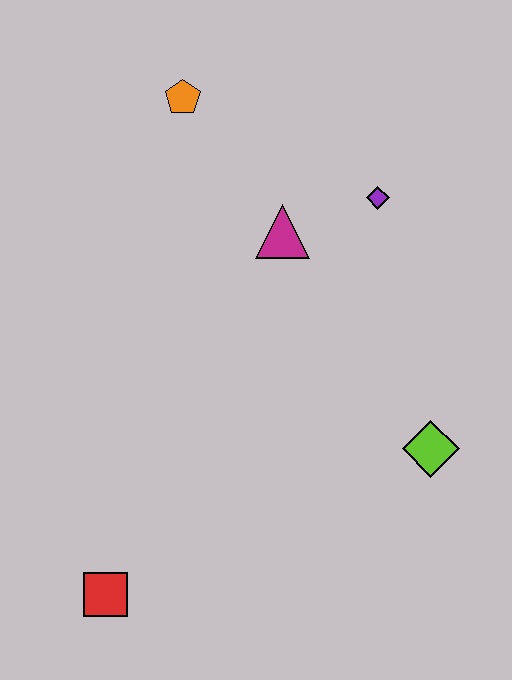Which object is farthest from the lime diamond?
The orange pentagon is farthest from the lime diamond.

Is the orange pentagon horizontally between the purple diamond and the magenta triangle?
No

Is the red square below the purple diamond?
Yes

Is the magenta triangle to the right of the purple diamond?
No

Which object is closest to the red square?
The lime diamond is closest to the red square.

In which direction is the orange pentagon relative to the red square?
The orange pentagon is above the red square.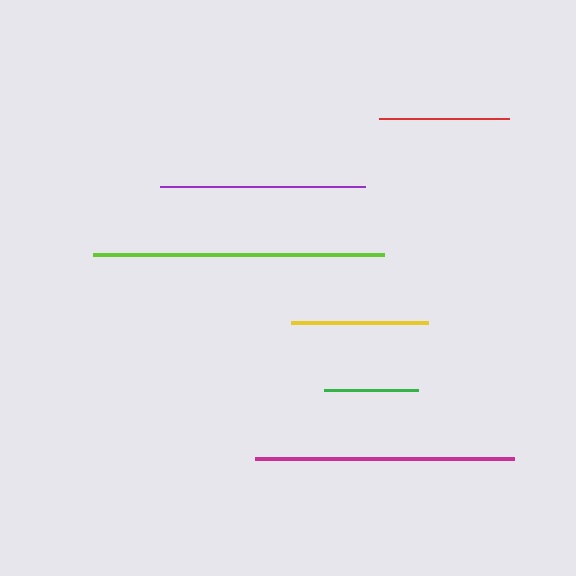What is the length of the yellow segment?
The yellow segment is approximately 137 pixels long.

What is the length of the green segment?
The green segment is approximately 93 pixels long.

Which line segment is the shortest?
The green line is the shortest at approximately 93 pixels.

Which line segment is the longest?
The lime line is the longest at approximately 291 pixels.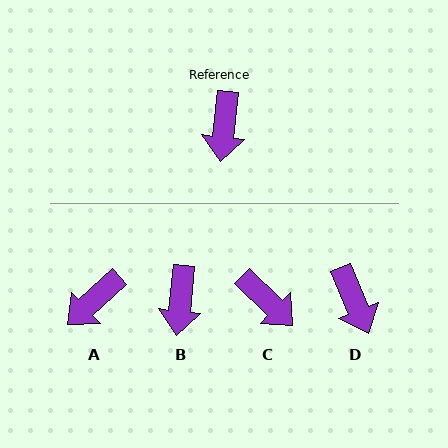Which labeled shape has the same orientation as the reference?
B.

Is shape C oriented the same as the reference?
No, it is off by about 51 degrees.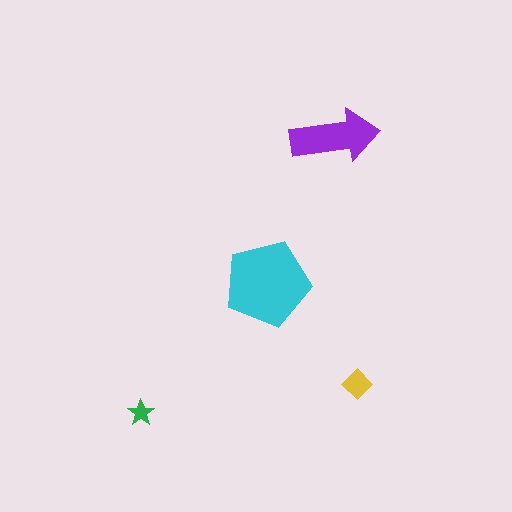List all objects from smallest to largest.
The green star, the yellow diamond, the purple arrow, the cyan pentagon.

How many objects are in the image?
There are 4 objects in the image.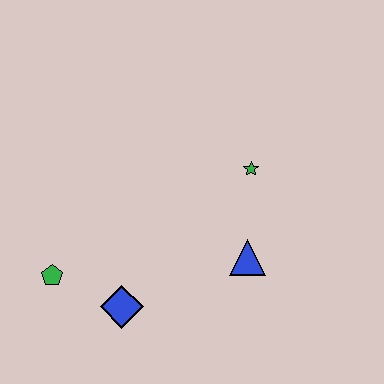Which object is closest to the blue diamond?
The green pentagon is closest to the blue diamond.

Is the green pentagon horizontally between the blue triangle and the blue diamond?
No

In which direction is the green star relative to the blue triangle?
The green star is above the blue triangle.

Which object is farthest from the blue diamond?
The green star is farthest from the blue diamond.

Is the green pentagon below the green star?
Yes